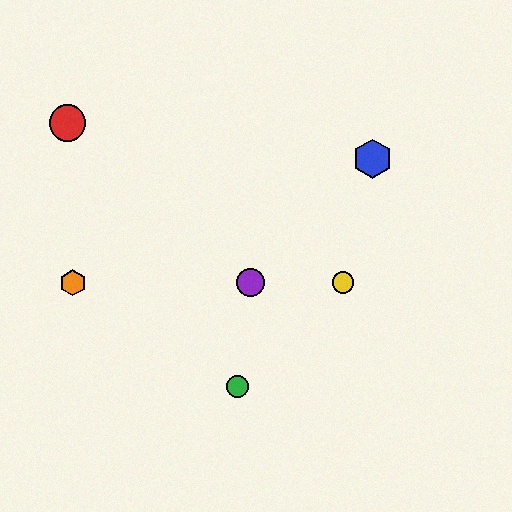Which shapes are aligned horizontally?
The yellow circle, the purple circle, the orange hexagon are aligned horizontally.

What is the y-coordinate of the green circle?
The green circle is at y≈387.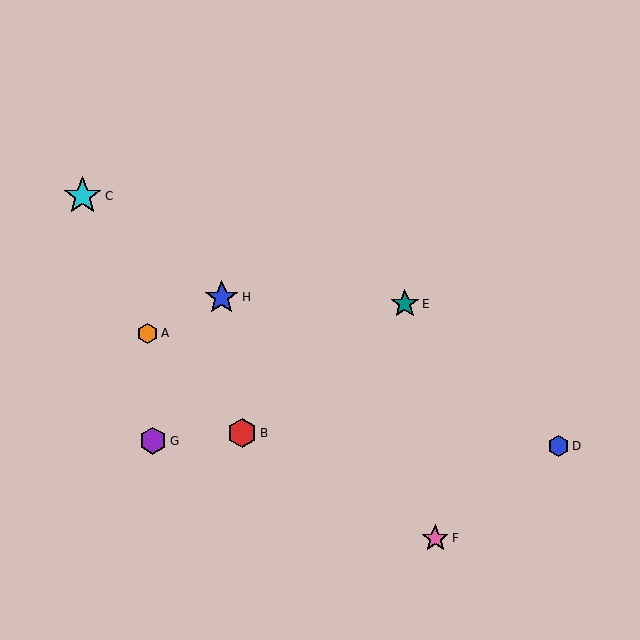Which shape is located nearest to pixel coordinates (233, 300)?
The blue star (labeled H) at (222, 297) is nearest to that location.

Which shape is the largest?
The cyan star (labeled C) is the largest.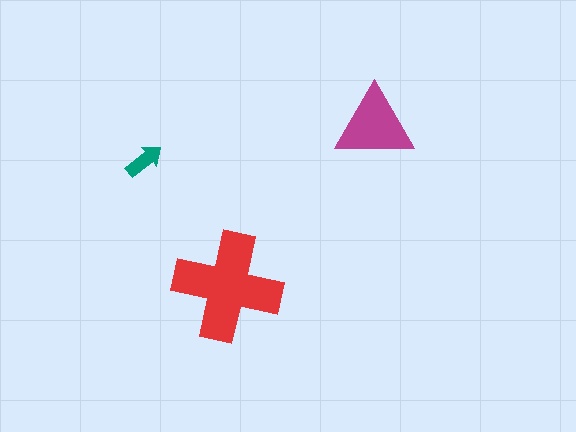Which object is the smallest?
The teal arrow.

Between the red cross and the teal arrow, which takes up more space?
The red cross.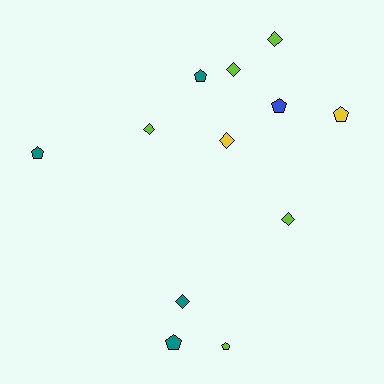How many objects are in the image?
There are 12 objects.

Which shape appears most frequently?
Pentagon, with 6 objects.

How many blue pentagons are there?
There is 1 blue pentagon.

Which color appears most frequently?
Lime, with 5 objects.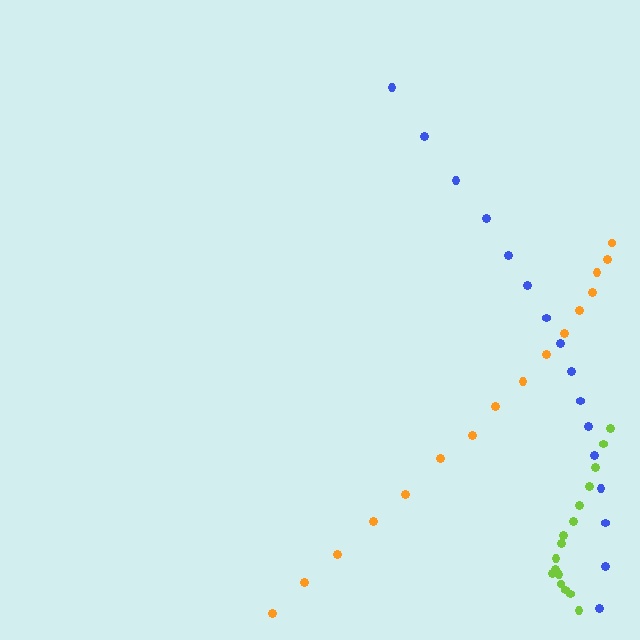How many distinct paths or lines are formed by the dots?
There are 3 distinct paths.